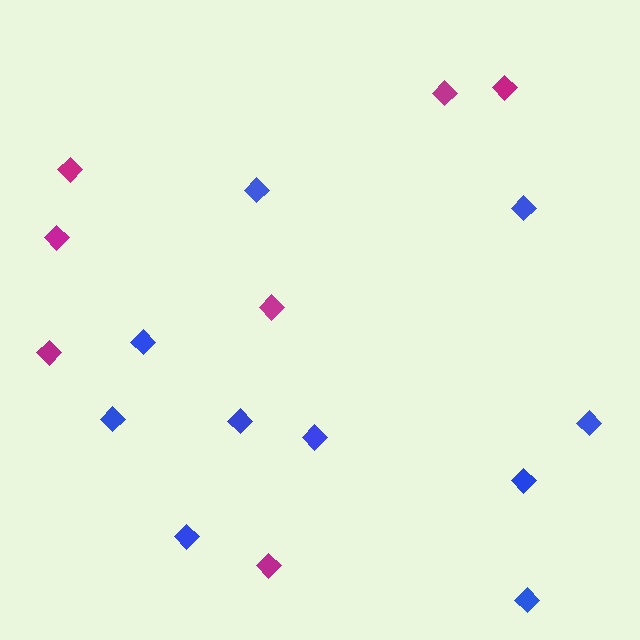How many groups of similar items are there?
There are 2 groups: one group of magenta diamonds (7) and one group of blue diamonds (10).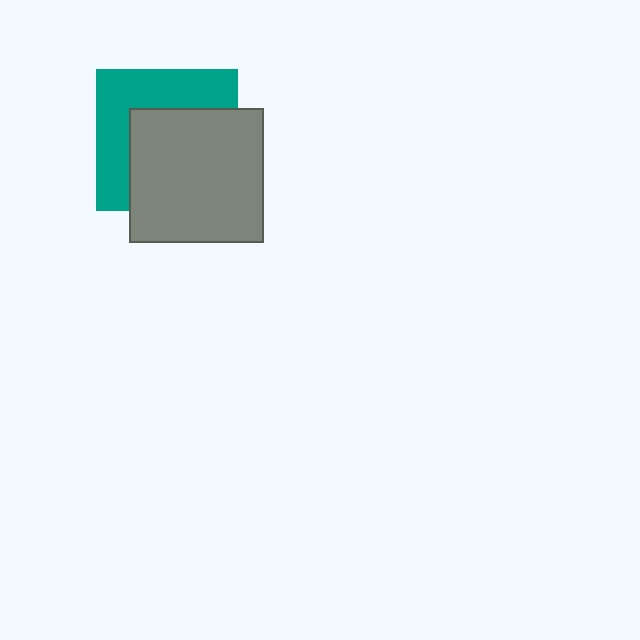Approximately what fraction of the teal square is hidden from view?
Roughly 56% of the teal square is hidden behind the gray square.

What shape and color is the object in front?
The object in front is a gray square.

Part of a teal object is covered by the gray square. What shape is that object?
It is a square.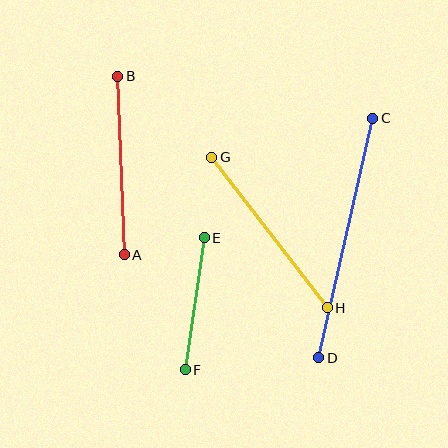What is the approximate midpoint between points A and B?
The midpoint is at approximately (121, 165) pixels.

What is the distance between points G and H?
The distance is approximately 190 pixels.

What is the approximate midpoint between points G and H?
The midpoint is at approximately (270, 232) pixels.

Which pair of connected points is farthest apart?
Points C and D are farthest apart.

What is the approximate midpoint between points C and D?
The midpoint is at approximately (346, 238) pixels.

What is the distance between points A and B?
The distance is approximately 179 pixels.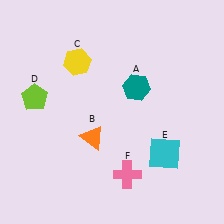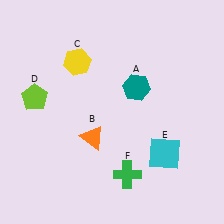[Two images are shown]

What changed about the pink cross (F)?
In Image 1, F is pink. In Image 2, it changed to green.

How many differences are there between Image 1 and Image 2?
There is 1 difference between the two images.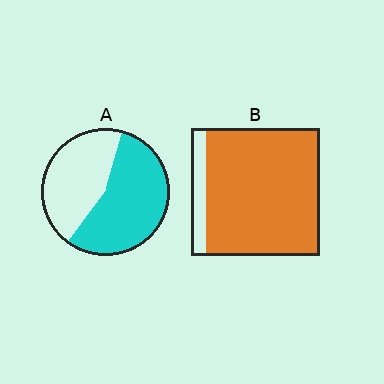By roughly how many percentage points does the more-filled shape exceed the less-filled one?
By roughly 30 percentage points (B over A).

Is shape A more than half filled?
Yes.